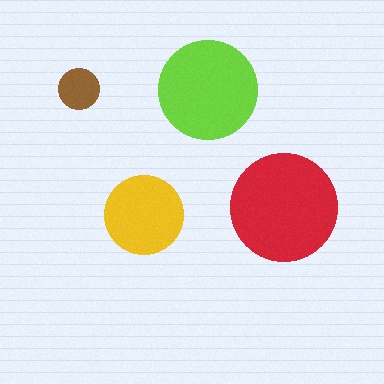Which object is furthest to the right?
The red circle is rightmost.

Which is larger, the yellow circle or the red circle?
The red one.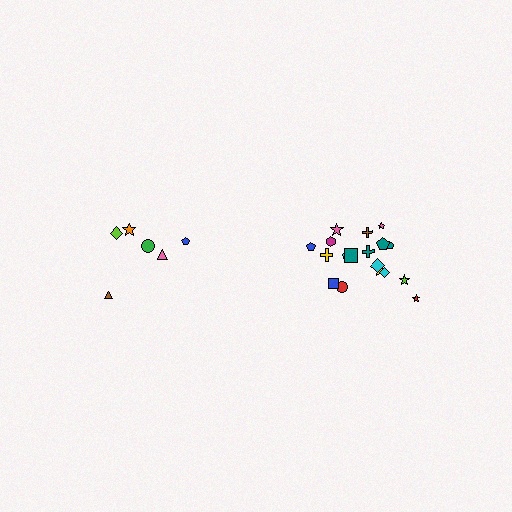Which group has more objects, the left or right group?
The right group.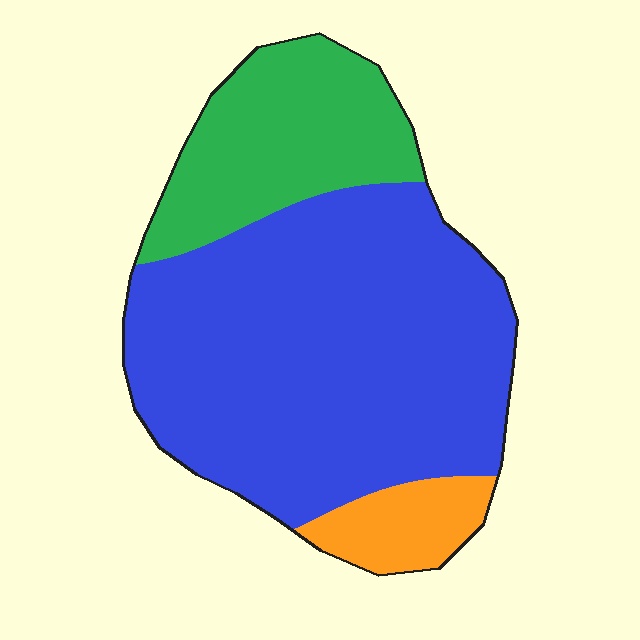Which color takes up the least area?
Orange, at roughly 10%.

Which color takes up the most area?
Blue, at roughly 65%.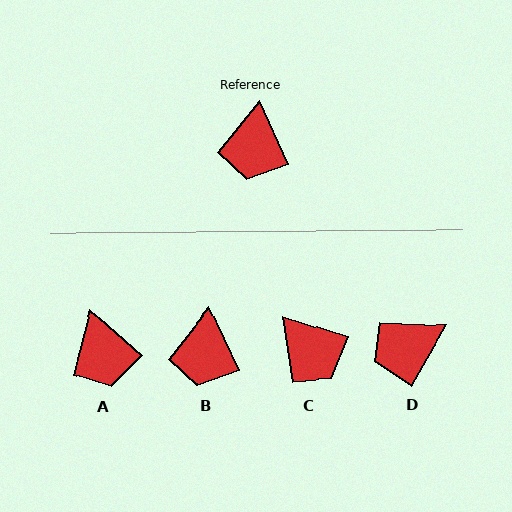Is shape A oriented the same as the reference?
No, it is off by about 24 degrees.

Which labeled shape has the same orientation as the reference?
B.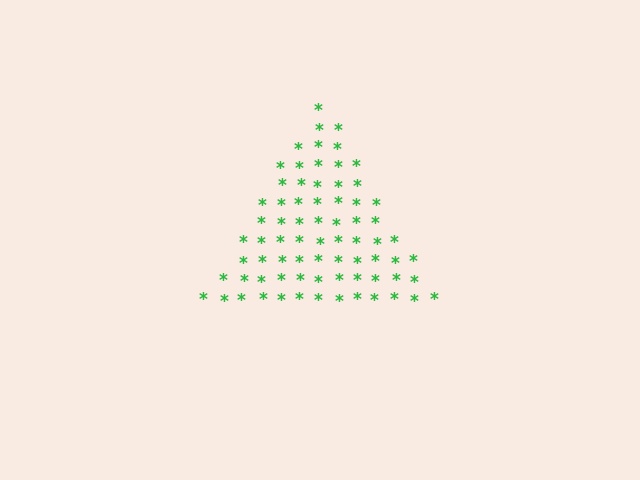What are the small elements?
The small elements are asterisks.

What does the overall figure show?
The overall figure shows a triangle.